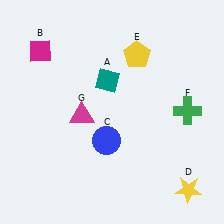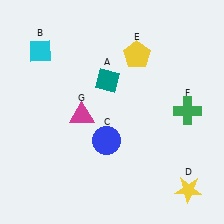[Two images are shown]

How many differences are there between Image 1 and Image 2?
There is 1 difference between the two images.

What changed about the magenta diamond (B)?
In Image 1, B is magenta. In Image 2, it changed to cyan.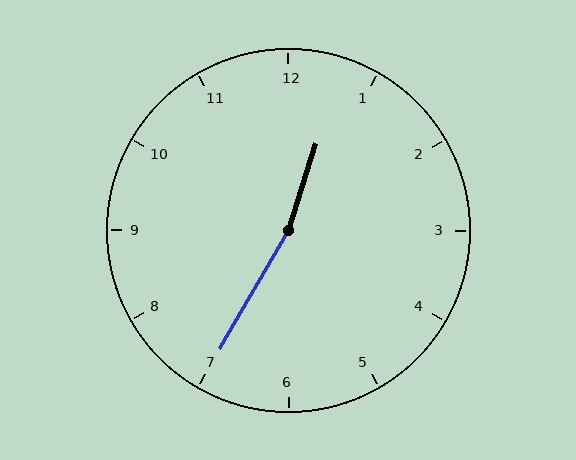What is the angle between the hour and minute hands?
Approximately 168 degrees.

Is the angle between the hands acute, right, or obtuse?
It is obtuse.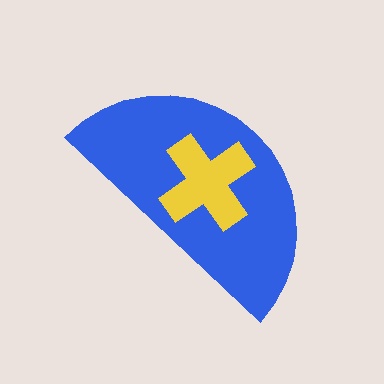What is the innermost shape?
The yellow cross.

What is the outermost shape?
The blue semicircle.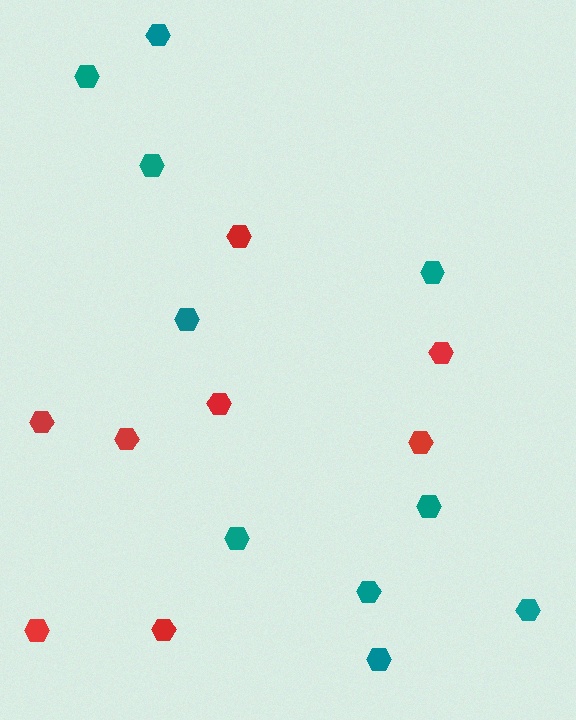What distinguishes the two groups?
There are 2 groups: one group of red hexagons (8) and one group of teal hexagons (10).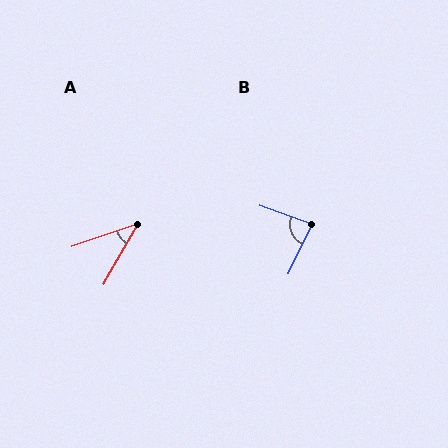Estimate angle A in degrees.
Approximately 41 degrees.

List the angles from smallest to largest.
A (41°), B (85°).